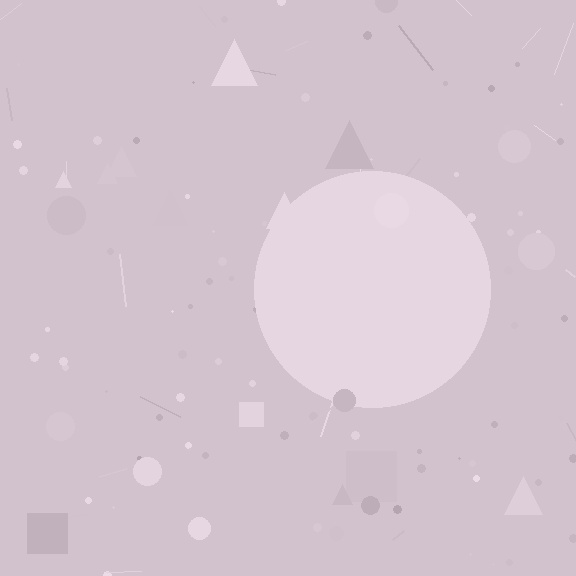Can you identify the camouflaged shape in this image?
The camouflaged shape is a circle.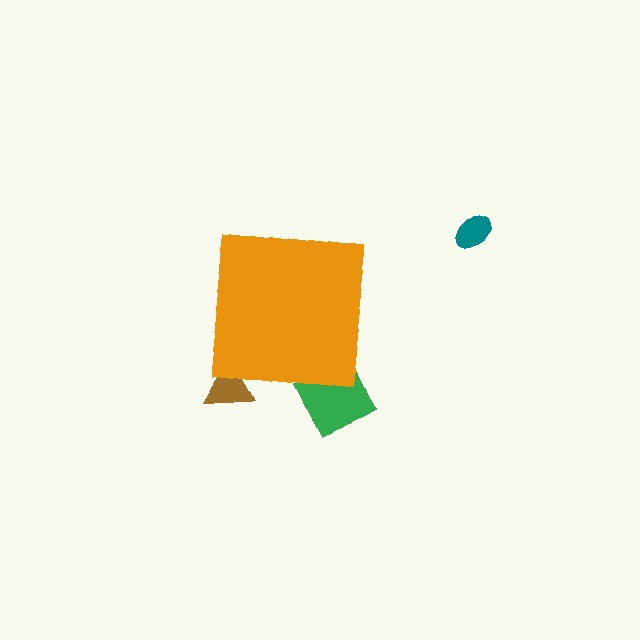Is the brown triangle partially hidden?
Yes, the brown triangle is partially hidden behind the orange square.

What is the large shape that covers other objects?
An orange square.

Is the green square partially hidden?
Yes, the green square is partially hidden behind the orange square.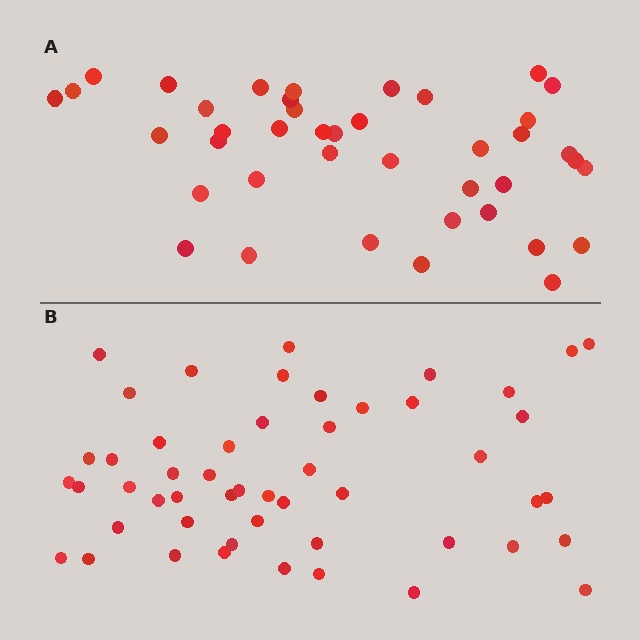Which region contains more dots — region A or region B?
Region B (the bottom region) has more dots.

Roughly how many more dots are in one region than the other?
Region B has roughly 10 or so more dots than region A.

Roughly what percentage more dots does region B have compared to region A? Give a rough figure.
About 25% more.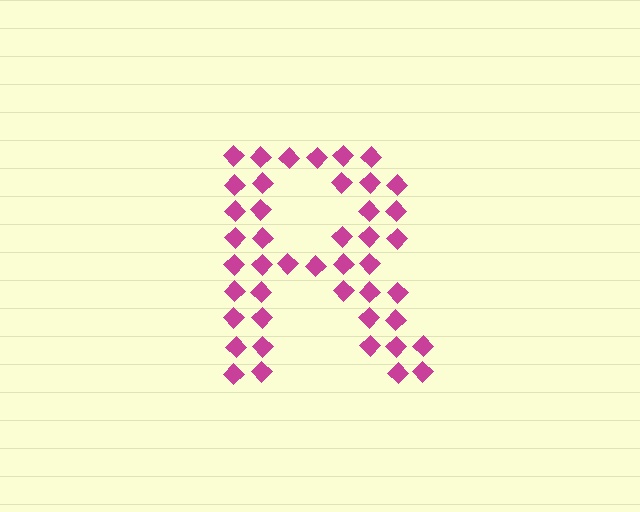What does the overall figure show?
The overall figure shows the letter R.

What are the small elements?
The small elements are diamonds.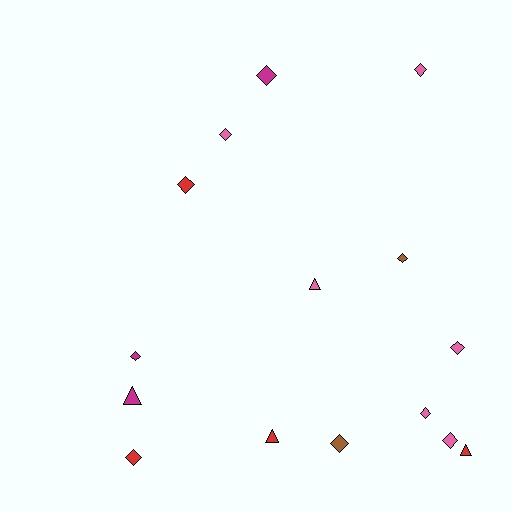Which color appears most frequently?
Pink, with 6 objects.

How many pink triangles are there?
There is 1 pink triangle.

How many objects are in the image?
There are 15 objects.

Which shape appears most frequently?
Diamond, with 11 objects.